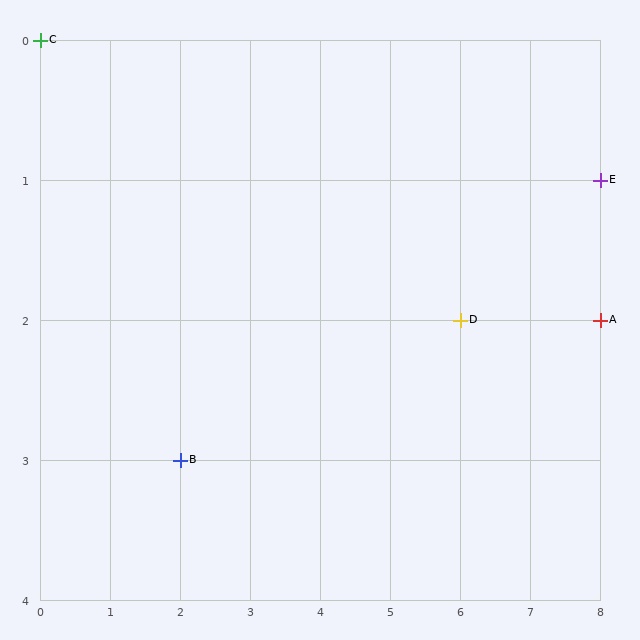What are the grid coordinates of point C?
Point C is at grid coordinates (0, 0).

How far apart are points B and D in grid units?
Points B and D are 4 columns and 1 row apart (about 4.1 grid units diagonally).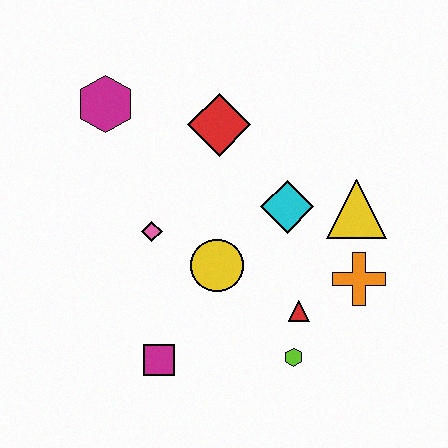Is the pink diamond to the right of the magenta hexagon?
Yes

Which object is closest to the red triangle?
The lime hexagon is closest to the red triangle.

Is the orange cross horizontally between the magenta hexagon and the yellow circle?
No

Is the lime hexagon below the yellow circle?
Yes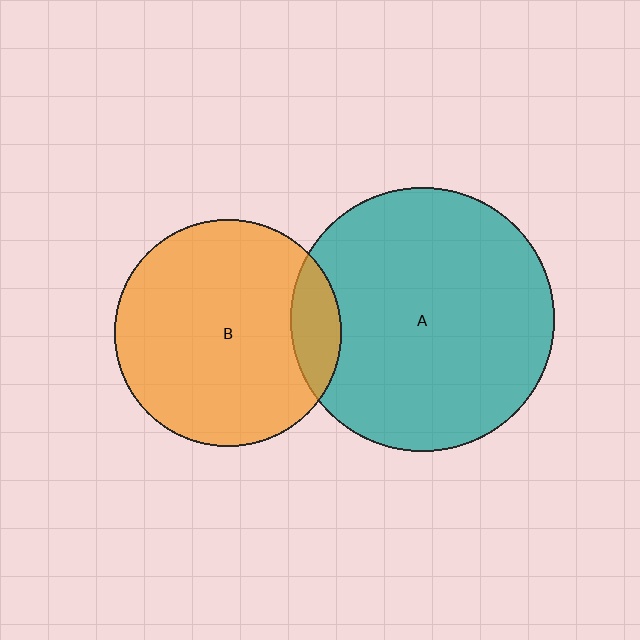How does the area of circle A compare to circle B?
Approximately 1.4 times.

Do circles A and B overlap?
Yes.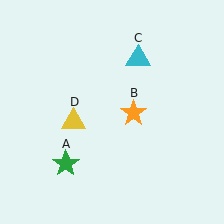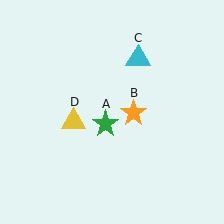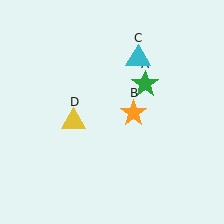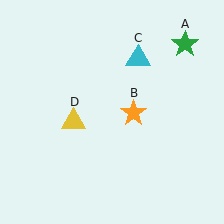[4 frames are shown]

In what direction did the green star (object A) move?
The green star (object A) moved up and to the right.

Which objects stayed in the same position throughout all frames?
Orange star (object B) and cyan triangle (object C) and yellow triangle (object D) remained stationary.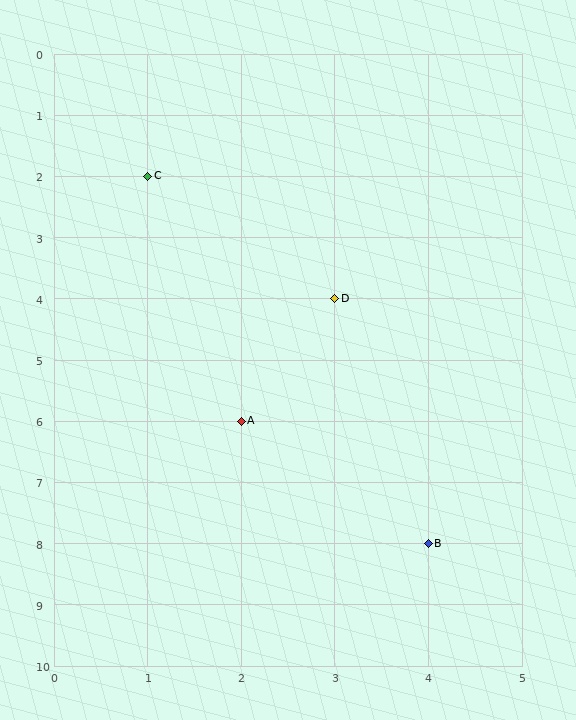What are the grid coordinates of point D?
Point D is at grid coordinates (3, 4).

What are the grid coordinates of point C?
Point C is at grid coordinates (1, 2).